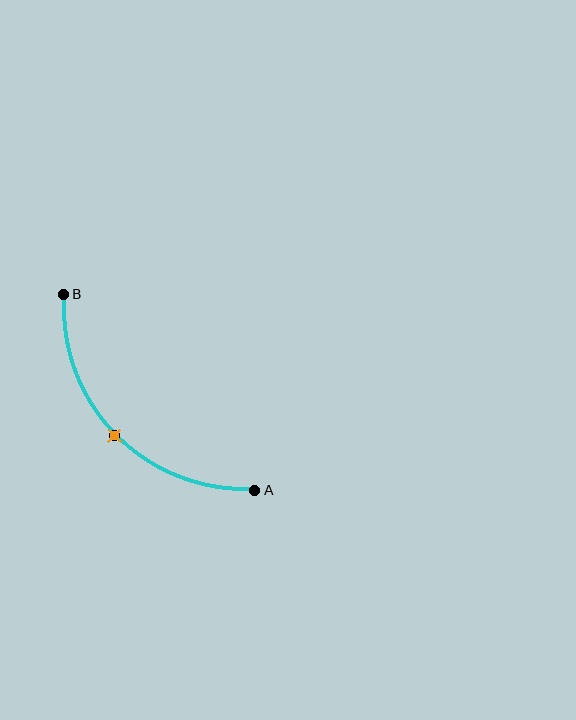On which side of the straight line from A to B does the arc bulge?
The arc bulges below and to the left of the straight line connecting A and B.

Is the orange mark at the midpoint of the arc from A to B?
Yes. The orange mark lies on the arc at equal arc-length from both A and B — it is the arc midpoint.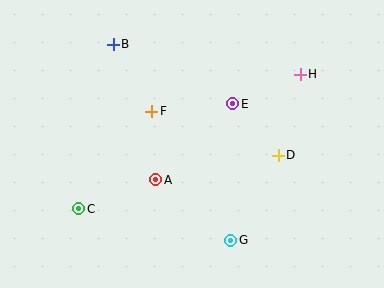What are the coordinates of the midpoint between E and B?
The midpoint between E and B is at (173, 74).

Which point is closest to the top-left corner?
Point B is closest to the top-left corner.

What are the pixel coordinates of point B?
Point B is at (113, 44).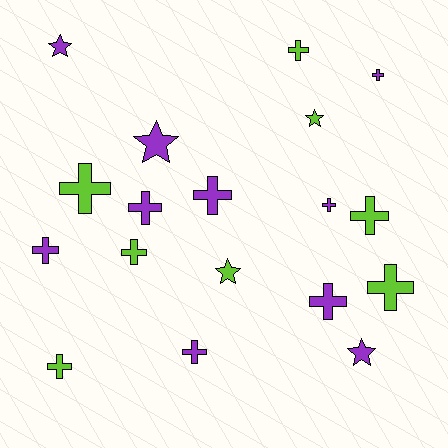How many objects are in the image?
There are 18 objects.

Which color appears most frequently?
Purple, with 10 objects.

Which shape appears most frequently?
Cross, with 13 objects.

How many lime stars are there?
There are 2 lime stars.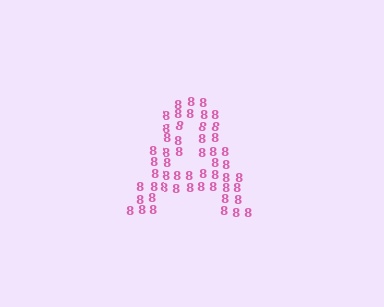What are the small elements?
The small elements are digit 8's.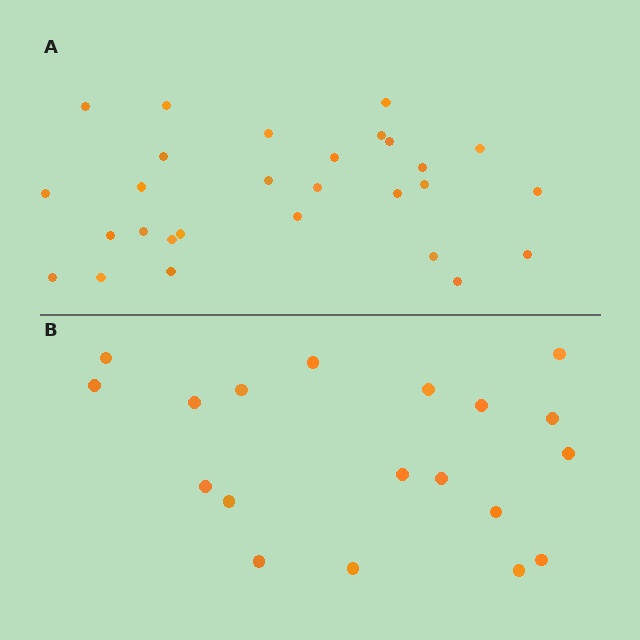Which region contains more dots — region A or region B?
Region A (the top region) has more dots.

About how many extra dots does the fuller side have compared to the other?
Region A has roughly 8 or so more dots than region B.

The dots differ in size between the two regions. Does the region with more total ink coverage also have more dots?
No. Region B has more total ink coverage because its dots are larger, but region A actually contains more individual dots. Total area can be misleading — the number of items is what matters here.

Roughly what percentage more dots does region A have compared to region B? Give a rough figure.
About 45% more.